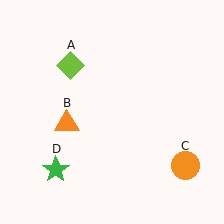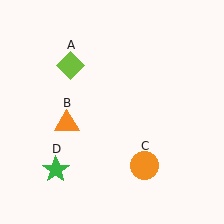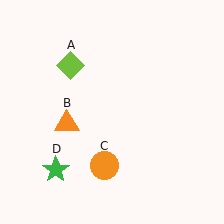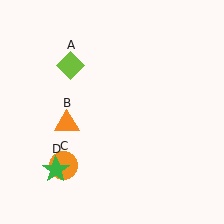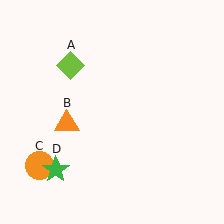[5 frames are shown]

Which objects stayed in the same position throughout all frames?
Lime diamond (object A) and orange triangle (object B) and green star (object D) remained stationary.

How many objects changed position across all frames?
1 object changed position: orange circle (object C).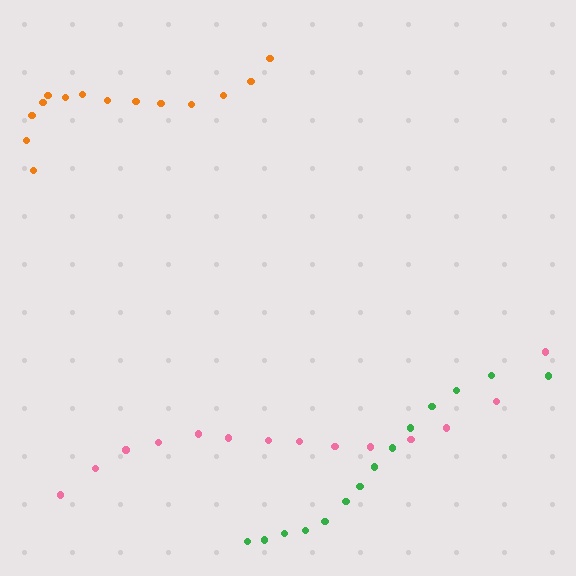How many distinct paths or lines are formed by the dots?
There are 3 distinct paths.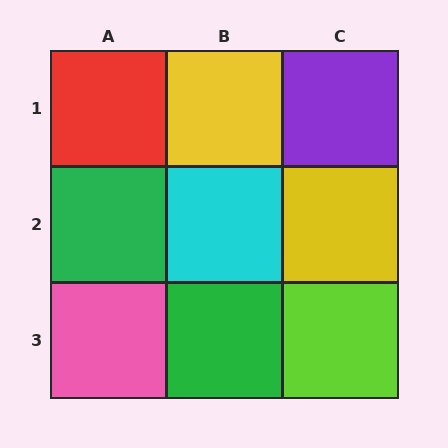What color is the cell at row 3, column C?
Lime.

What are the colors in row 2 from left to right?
Green, cyan, yellow.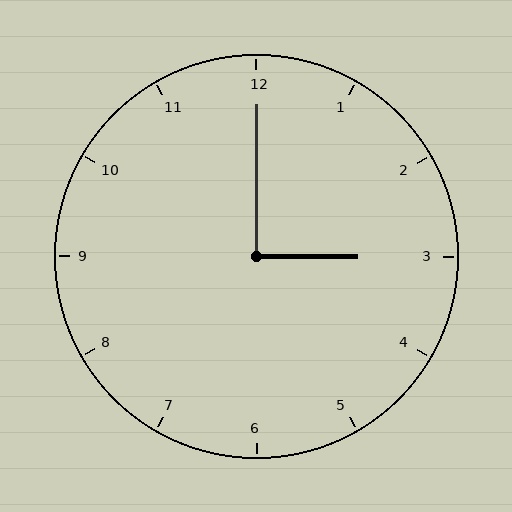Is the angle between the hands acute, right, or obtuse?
It is right.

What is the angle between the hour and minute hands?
Approximately 90 degrees.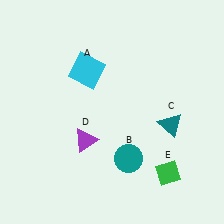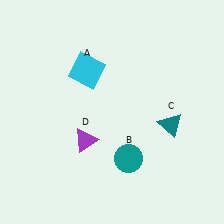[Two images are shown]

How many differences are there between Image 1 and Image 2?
There is 1 difference between the two images.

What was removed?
The green diamond (E) was removed in Image 2.